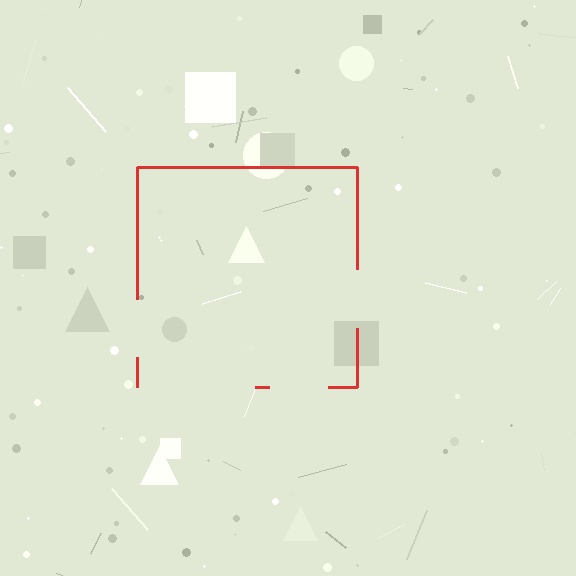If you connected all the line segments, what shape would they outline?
They would outline a square.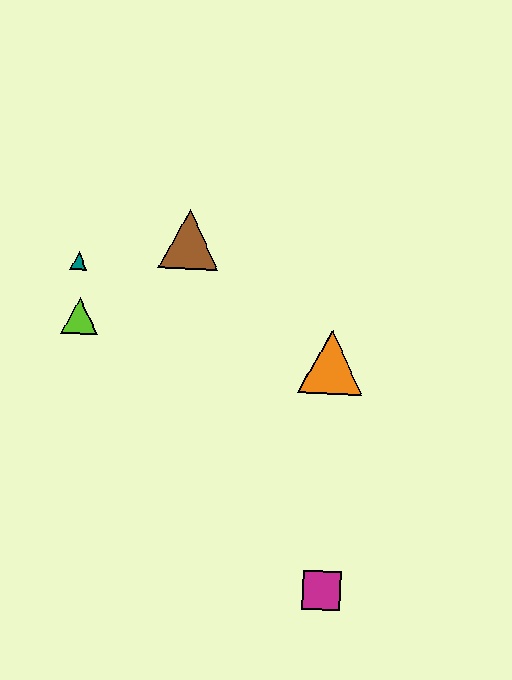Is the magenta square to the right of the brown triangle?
Yes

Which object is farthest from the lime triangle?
The magenta square is farthest from the lime triangle.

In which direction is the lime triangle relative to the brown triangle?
The lime triangle is to the left of the brown triangle.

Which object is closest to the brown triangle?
The teal triangle is closest to the brown triangle.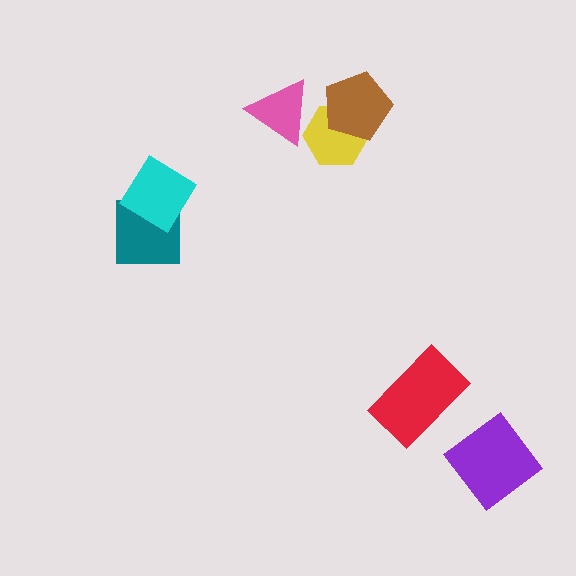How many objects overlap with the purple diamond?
0 objects overlap with the purple diamond.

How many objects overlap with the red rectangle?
0 objects overlap with the red rectangle.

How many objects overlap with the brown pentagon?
1 object overlaps with the brown pentagon.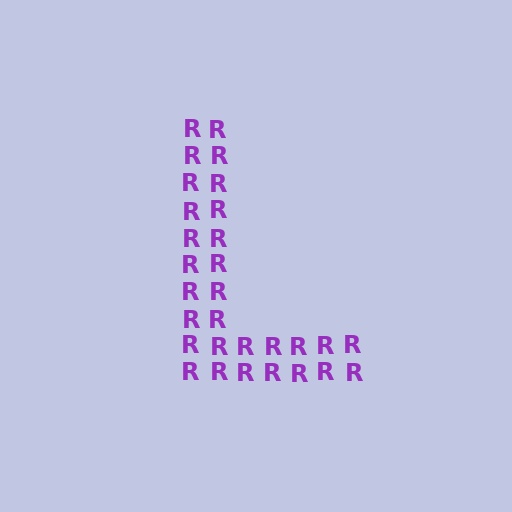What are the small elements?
The small elements are letter R's.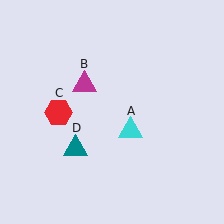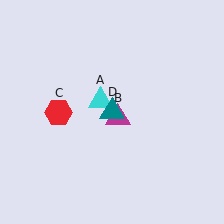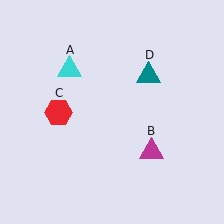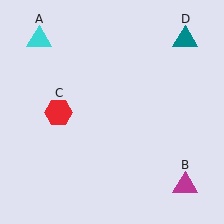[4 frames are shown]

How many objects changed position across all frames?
3 objects changed position: cyan triangle (object A), magenta triangle (object B), teal triangle (object D).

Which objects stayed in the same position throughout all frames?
Red hexagon (object C) remained stationary.